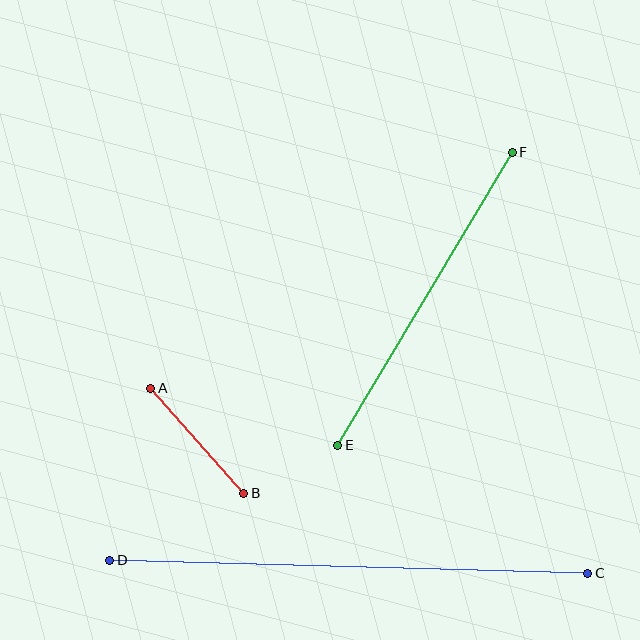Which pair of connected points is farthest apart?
Points C and D are farthest apart.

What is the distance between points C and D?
The distance is approximately 478 pixels.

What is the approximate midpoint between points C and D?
The midpoint is at approximately (349, 567) pixels.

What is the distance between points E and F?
The distance is approximately 341 pixels.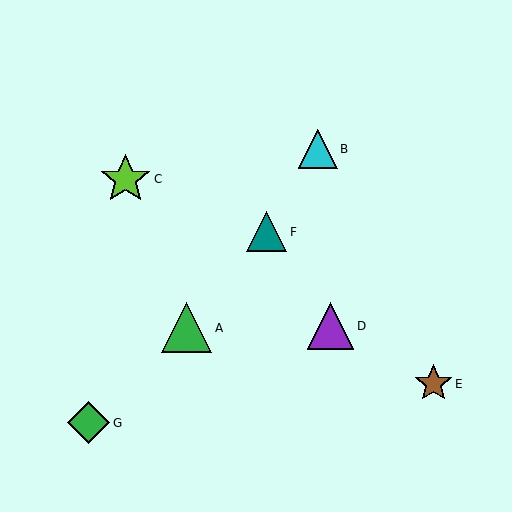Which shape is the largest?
The green triangle (labeled A) is the largest.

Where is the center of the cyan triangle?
The center of the cyan triangle is at (318, 149).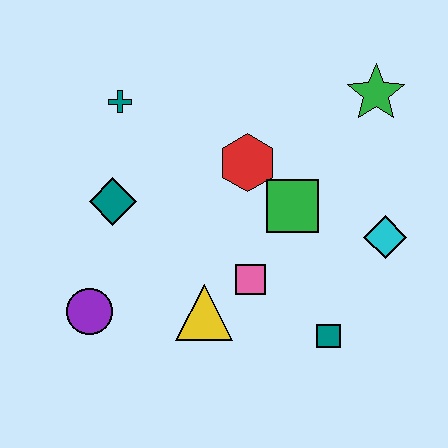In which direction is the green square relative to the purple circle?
The green square is to the right of the purple circle.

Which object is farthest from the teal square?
The teal cross is farthest from the teal square.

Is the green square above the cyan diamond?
Yes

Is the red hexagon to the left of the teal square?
Yes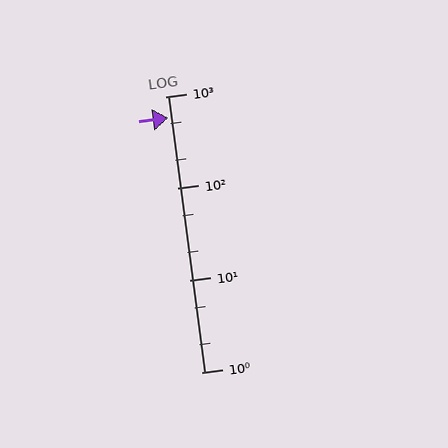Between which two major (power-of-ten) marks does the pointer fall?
The pointer is between 100 and 1000.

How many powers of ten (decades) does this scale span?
The scale spans 3 decades, from 1 to 1000.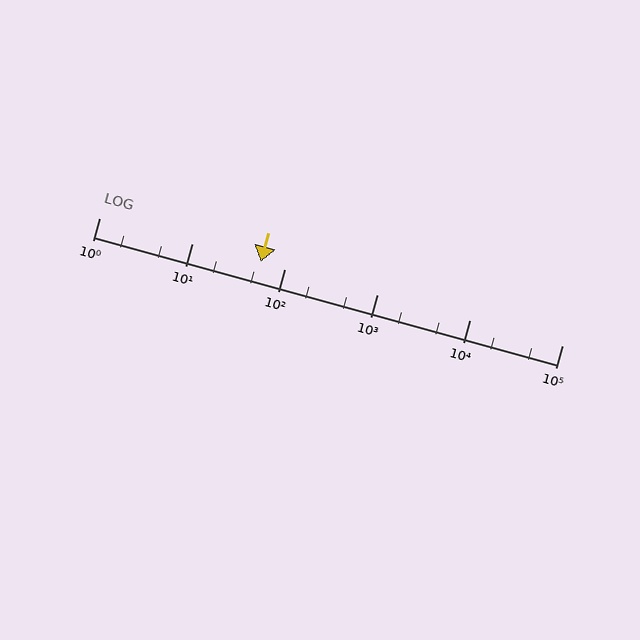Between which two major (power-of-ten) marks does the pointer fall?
The pointer is between 10 and 100.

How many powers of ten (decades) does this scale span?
The scale spans 5 decades, from 1 to 100000.